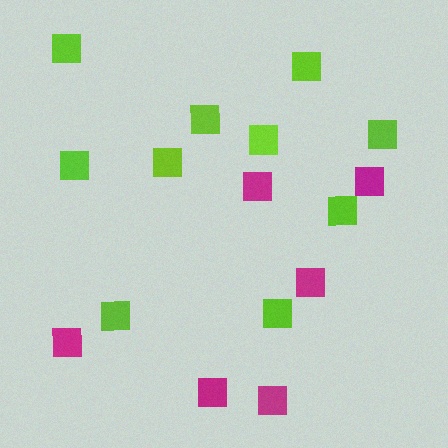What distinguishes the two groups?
There are 2 groups: one group of lime squares (10) and one group of magenta squares (6).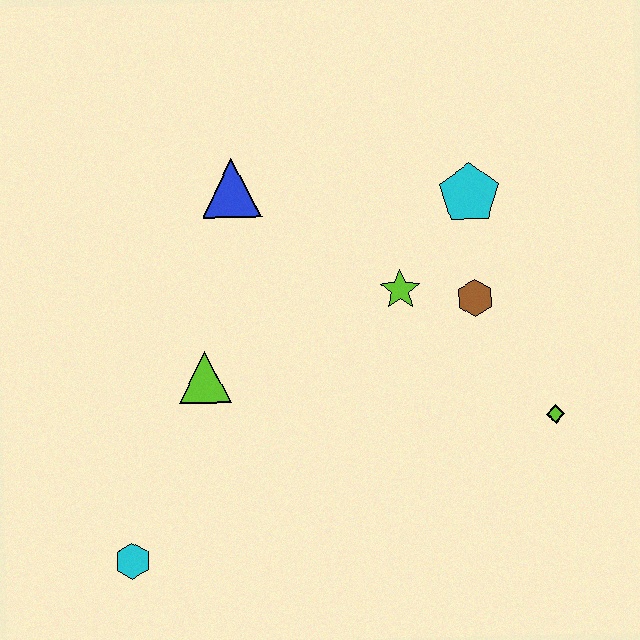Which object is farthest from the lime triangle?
The lime diamond is farthest from the lime triangle.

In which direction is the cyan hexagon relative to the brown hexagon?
The cyan hexagon is to the left of the brown hexagon.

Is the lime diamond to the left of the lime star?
No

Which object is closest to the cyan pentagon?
The brown hexagon is closest to the cyan pentagon.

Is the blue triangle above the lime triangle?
Yes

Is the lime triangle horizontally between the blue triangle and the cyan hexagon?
Yes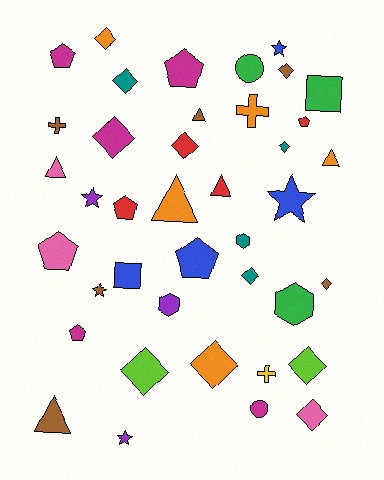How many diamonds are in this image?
There are 12 diamonds.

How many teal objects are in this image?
There are 4 teal objects.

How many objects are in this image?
There are 40 objects.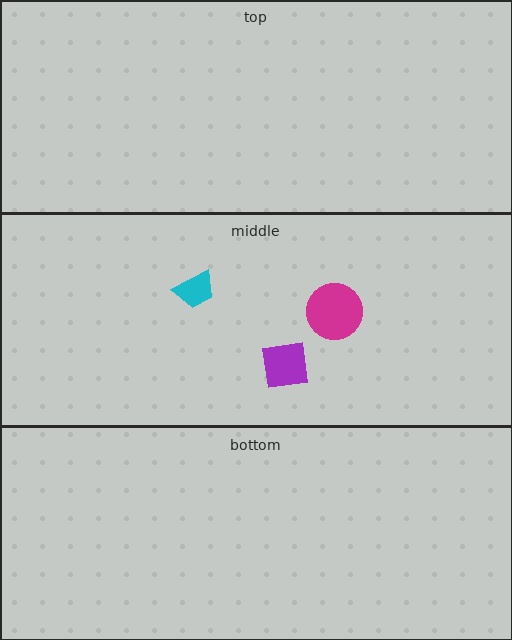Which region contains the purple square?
The middle region.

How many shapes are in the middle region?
3.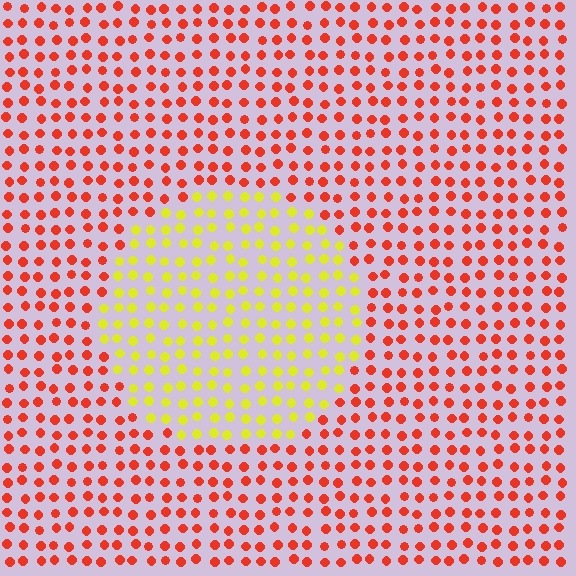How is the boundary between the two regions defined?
The boundary is defined purely by a slight shift in hue (about 59 degrees). Spacing, size, and orientation are identical on both sides.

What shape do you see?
I see a circle.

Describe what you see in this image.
The image is filled with small red elements in a uniform arrangement. A circle-shaped region is visible where the elements are tinted to a slightly different hue, forming a subtle color boundary.